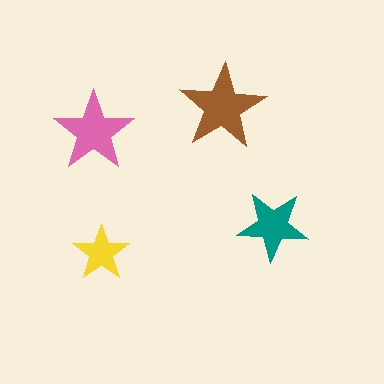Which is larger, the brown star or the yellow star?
The brown one.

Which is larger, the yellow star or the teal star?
The teal one.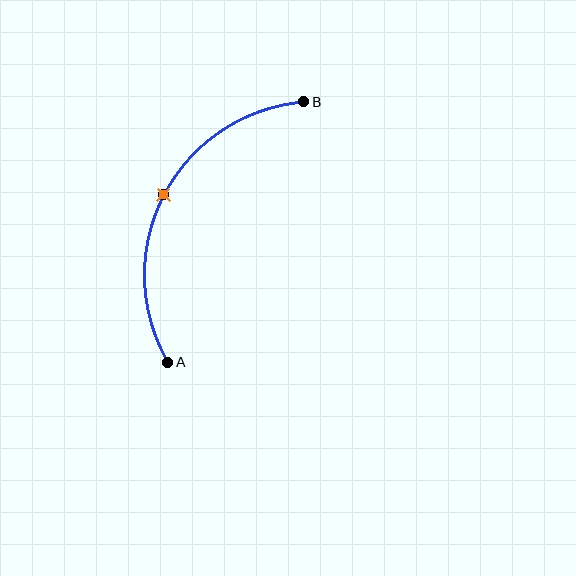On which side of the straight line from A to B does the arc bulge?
The arc bulges to the left of the straight line connecting A and B.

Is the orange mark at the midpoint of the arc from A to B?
Yes. The orange mark lies on the arc at equal arc-length from both A and B — it is the arc midpoint.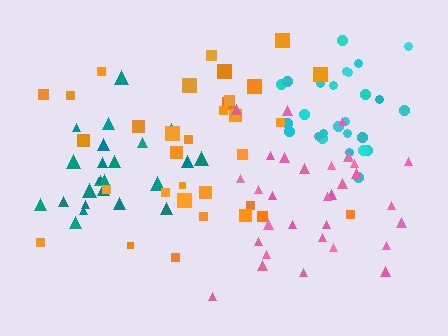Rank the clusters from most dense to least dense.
cyan, pink, teal, orange.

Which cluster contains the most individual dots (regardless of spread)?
Orange (33).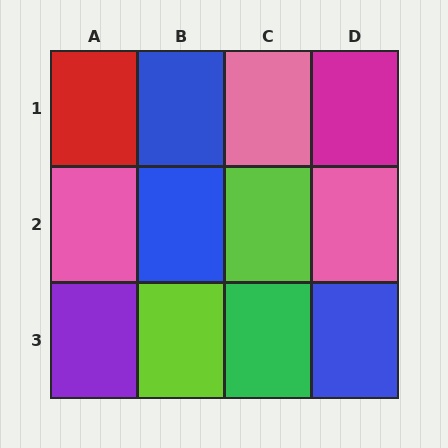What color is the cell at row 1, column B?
Blue.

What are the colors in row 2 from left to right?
Pink, blue, lime, pink.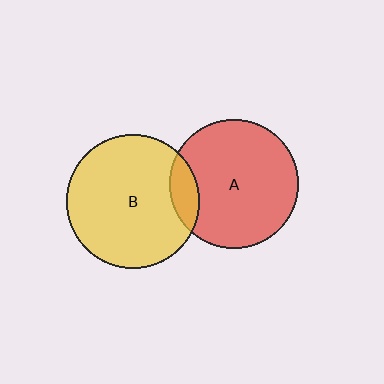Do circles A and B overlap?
Yes.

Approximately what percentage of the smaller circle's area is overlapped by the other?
Approximately 10%.